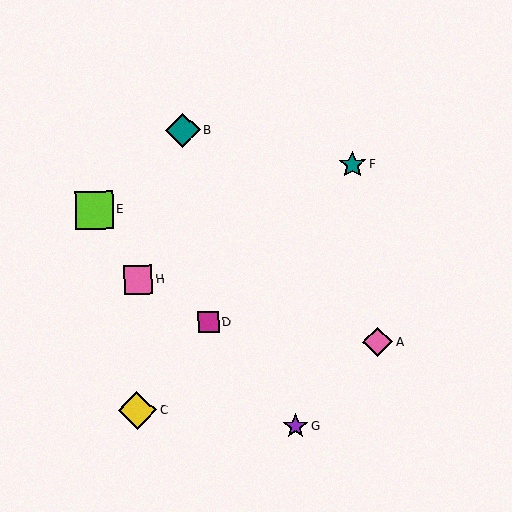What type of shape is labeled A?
Shape A is a pink diamond.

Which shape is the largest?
The lime square (labeled E) is the largest.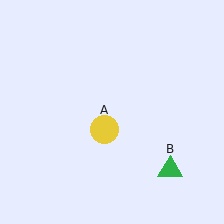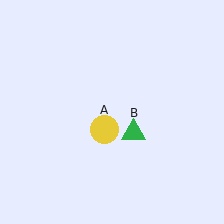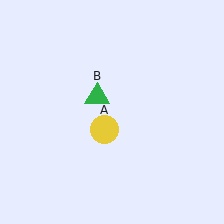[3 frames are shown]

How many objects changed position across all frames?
1 object changed position: green triangle (object B).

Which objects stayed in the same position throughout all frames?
Yellow circle (object A) remained stationary.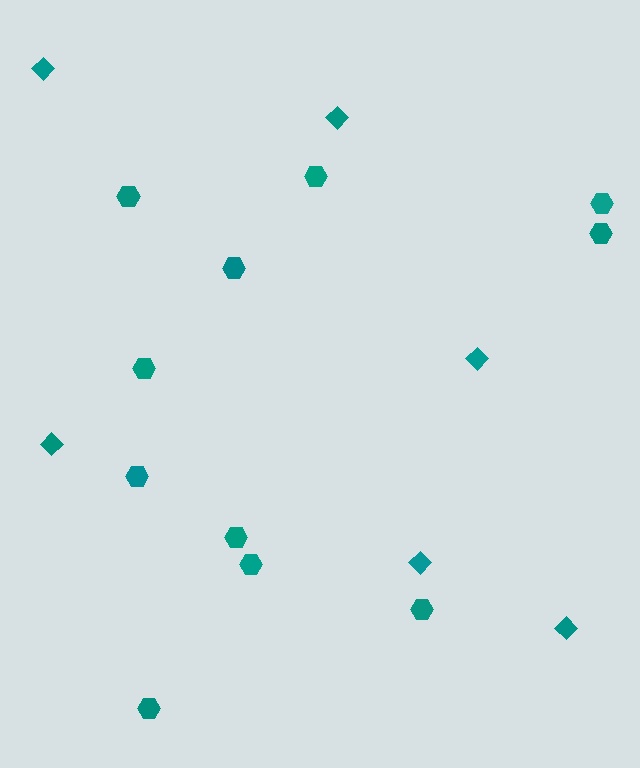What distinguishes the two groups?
There are 2 groups: one group of hexagons (11) and one group of diamonds (6).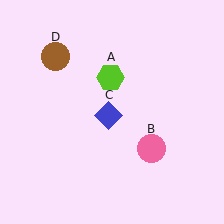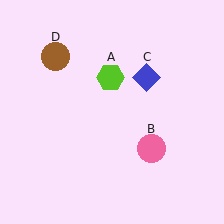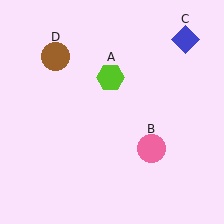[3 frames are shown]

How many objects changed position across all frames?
1 object changed position: blue diamond (object C).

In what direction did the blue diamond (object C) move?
The blue diamond (object C) moved up and to the right.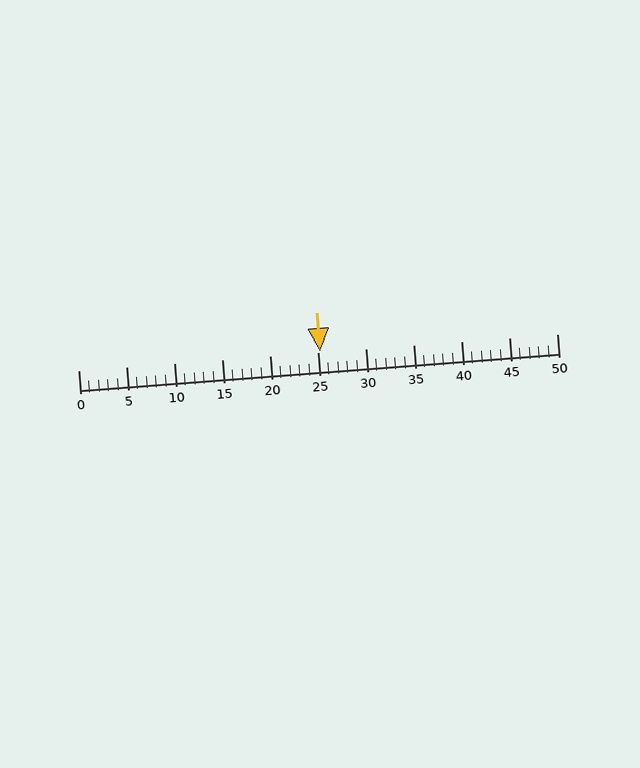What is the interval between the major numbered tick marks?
The major tick marks are spaced 5 units apart.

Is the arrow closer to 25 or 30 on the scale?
The arrow is closer to 25.